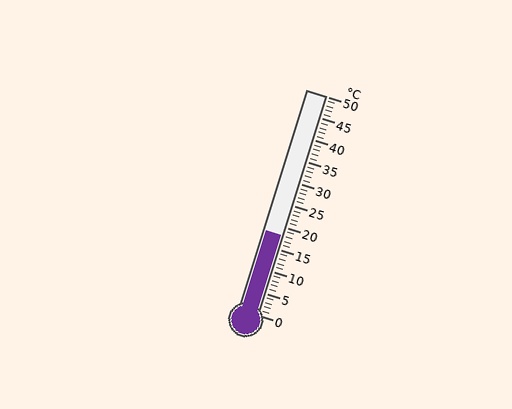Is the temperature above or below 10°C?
The temperature is above 10°C.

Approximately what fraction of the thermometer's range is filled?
The thermometer is filled to approximately 35% of its range.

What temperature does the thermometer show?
The thermometer shows approximately 18°C.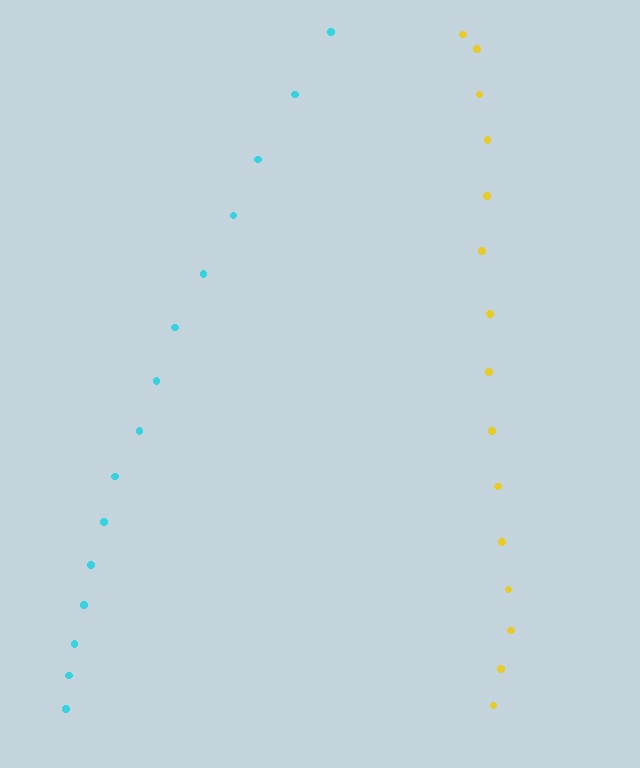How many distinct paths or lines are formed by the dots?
There are 2 distinct paths.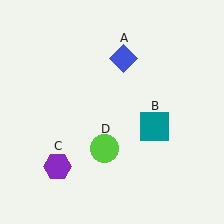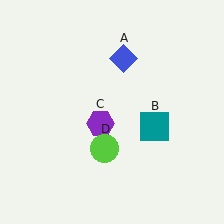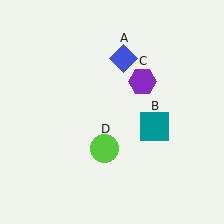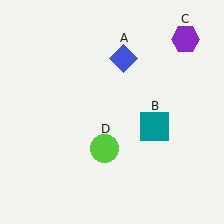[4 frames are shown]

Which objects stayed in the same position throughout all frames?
Blue diamond (object A) and teal square (object B) and lime circle (object D) remained stationary.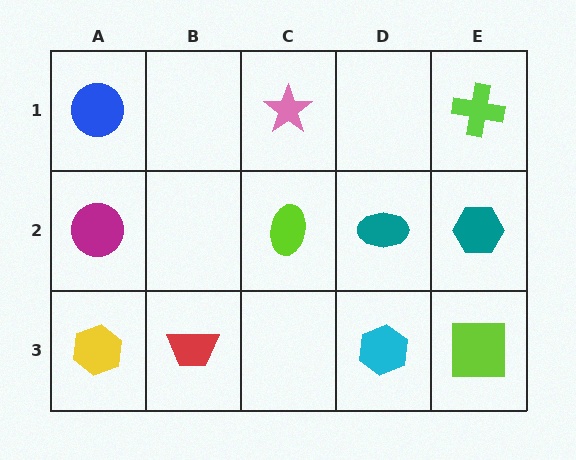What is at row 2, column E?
A teal hexagon.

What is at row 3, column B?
A red trapezoid.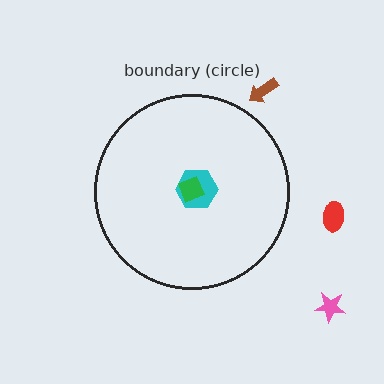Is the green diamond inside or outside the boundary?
Inside.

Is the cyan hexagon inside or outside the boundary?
Inside.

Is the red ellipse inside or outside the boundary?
Outside.